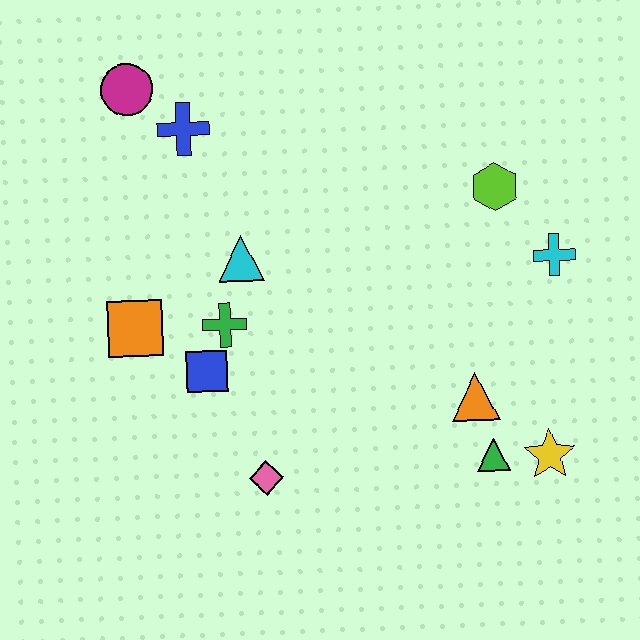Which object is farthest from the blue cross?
The yellow star is farthest from the blue cross.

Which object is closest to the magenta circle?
The blue cross is closest to the magenta circle.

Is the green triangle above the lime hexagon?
No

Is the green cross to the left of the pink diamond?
Yes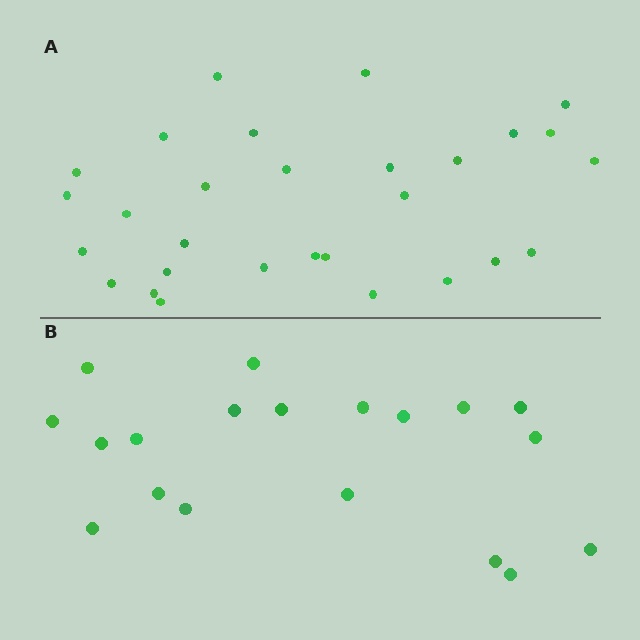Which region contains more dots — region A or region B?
Region A (the top region) has more dots.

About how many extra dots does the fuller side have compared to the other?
Region A has roughly 10 or so more dots than region B.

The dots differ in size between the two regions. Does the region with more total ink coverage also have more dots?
No. Region B has more total ink coverage because its dots are larger, but region A actually contains more individual dots. Total area can be misleading — the number of items is what matters here.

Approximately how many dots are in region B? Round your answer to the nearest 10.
About 20 dots. (The exact count is 19, which rounds to 20.)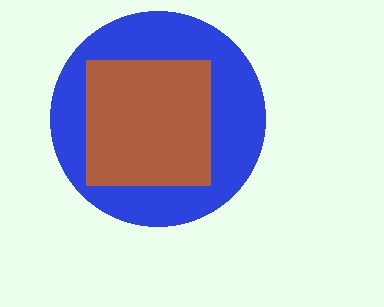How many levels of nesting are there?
2.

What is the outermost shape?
The blue circle.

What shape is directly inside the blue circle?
The brown square.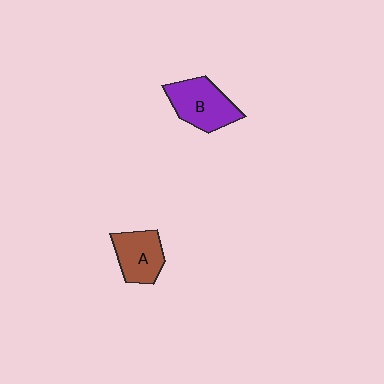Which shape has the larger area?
Shape B (purple).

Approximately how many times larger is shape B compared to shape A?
Approximately 1.2 times.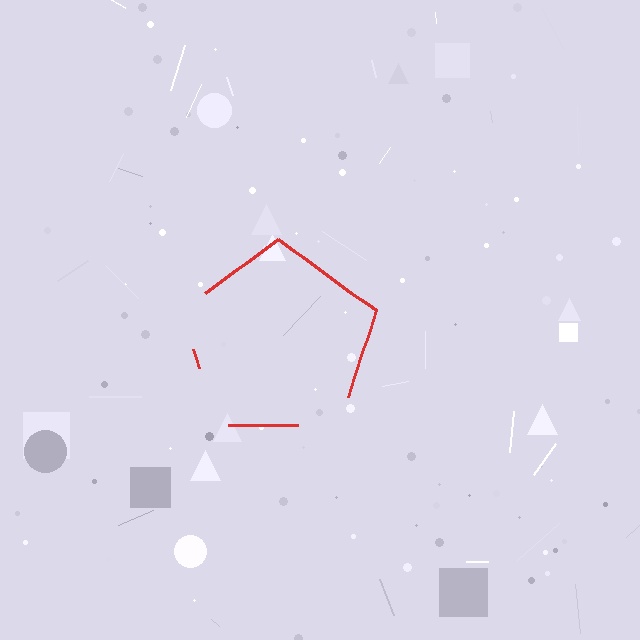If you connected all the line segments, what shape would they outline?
They would outline a pentagon.